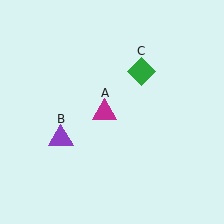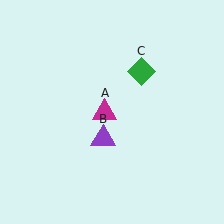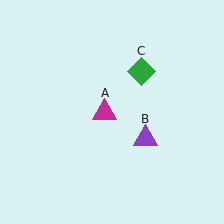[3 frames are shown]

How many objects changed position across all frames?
1 object changed position: purple triangle (object B).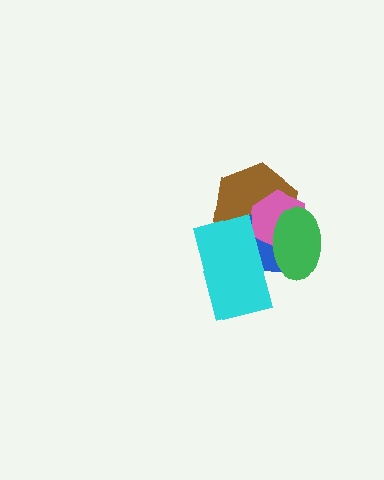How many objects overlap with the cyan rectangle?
4 objects overlap with the cyan rectangle.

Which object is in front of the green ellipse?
The cyan rectangle is in front of the green ellipse.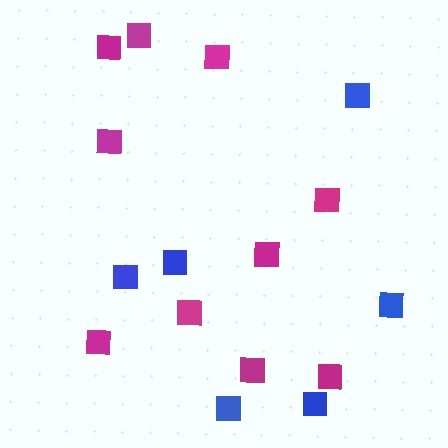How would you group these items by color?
There are 2 groups: one group of blue squares (6) and one group of magenta squares (10).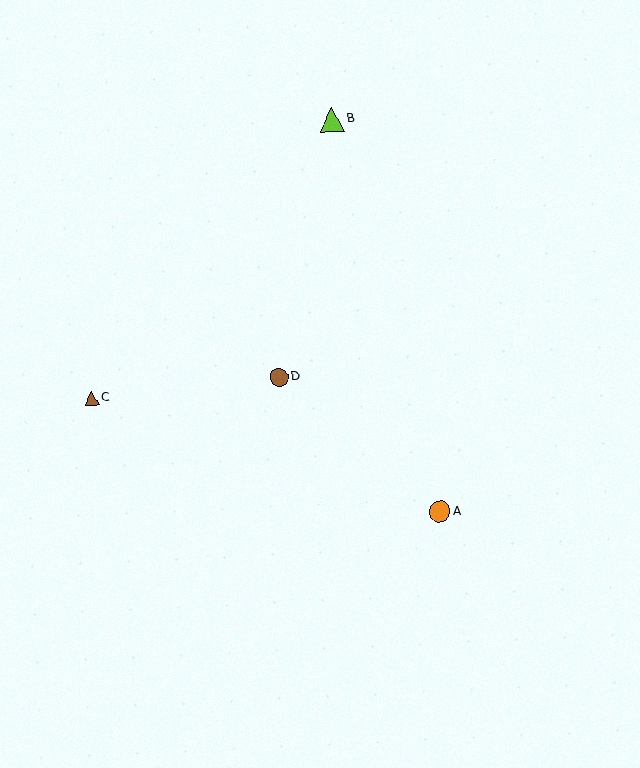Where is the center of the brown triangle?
The center of the brown triangle is at (92, 398).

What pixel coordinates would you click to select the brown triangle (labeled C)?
Click at (92, 398) to select the brown triangle C.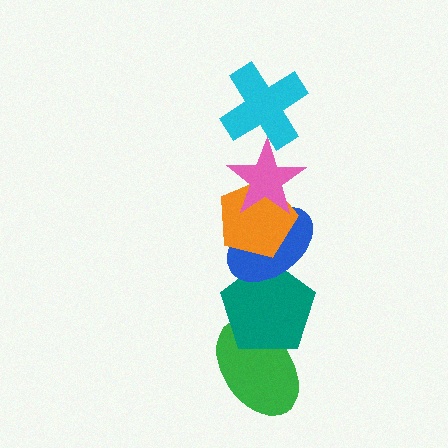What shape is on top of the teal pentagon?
The blue ellipse is on top of the teal pentagon.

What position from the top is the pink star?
The pink star is 2nd from the top.